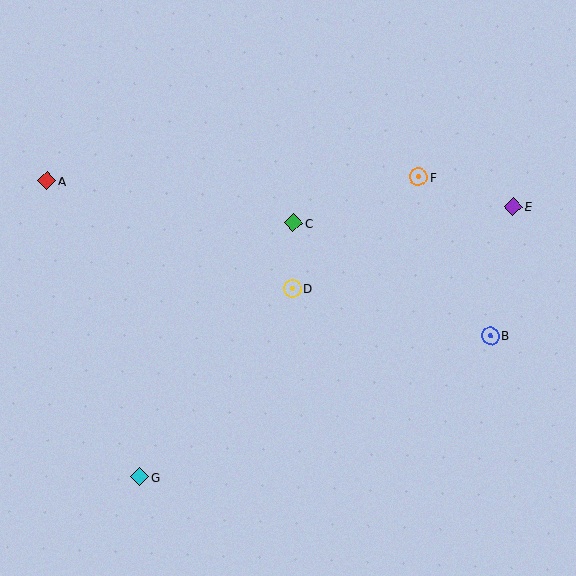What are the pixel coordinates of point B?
Point B is at (491, 336).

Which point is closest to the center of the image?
Point D at (292, 288) is closest to the center.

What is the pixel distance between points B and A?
The distance between B and A is 470 pixels.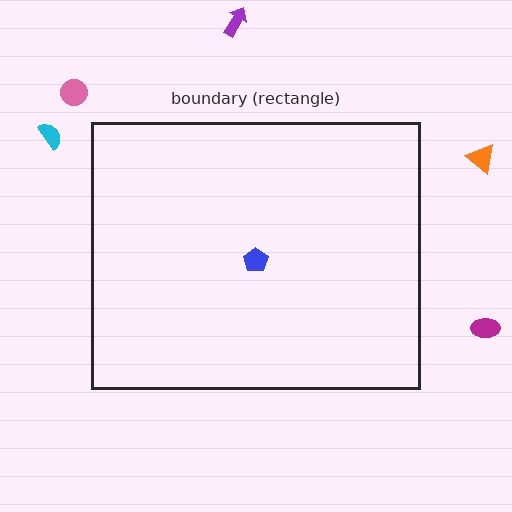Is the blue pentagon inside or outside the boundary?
Inside.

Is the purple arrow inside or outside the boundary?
Outside.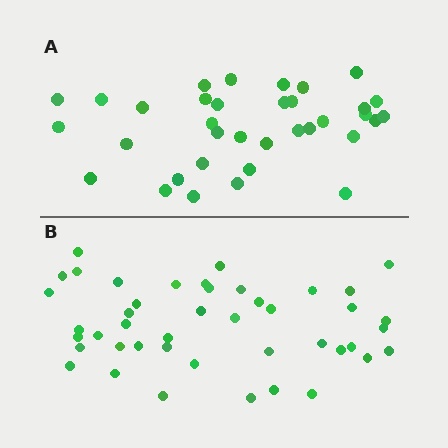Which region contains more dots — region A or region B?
Region B (the bottom region) has more dots.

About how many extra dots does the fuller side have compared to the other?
Region B has roughly 8 or so more dots than region A.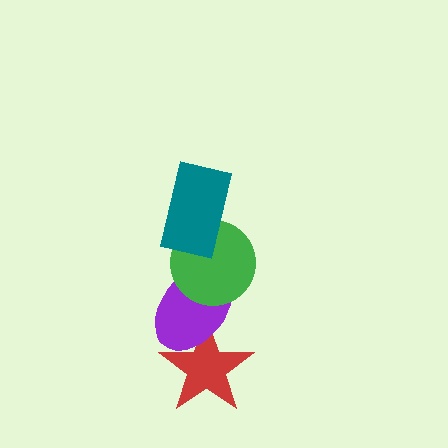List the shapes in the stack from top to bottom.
From top to bottom: the teal rectangle, the green circle, the purple ellipse, the red star.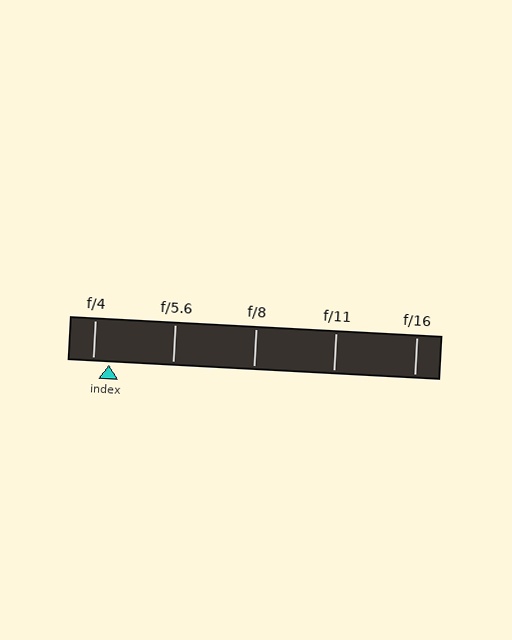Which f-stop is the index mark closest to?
The index mark is closest to f/4.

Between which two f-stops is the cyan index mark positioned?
The index mark is between f/4 and f/5.6.